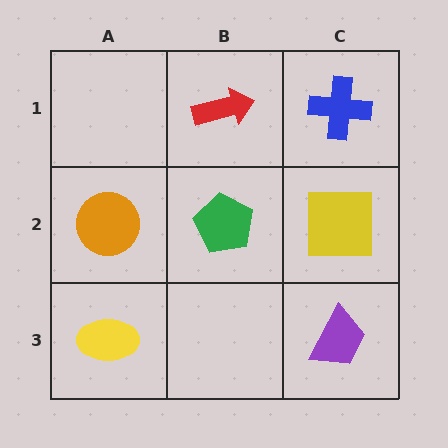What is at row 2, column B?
A green pentagon.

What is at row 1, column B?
A red arrow.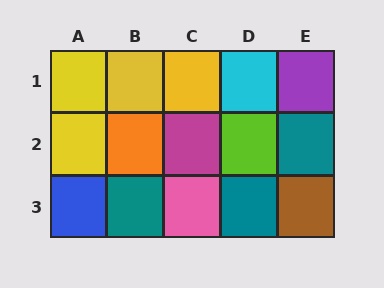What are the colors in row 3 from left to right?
Blue, teal, pink, teal, brown.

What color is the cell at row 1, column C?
Yellow.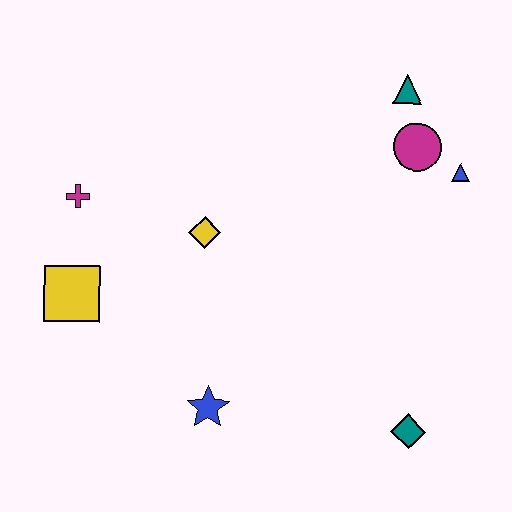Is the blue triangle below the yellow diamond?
No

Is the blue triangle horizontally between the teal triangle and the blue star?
No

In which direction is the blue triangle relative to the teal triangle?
The blue triangle is below the teal triangle.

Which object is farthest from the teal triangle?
The yellow square is farthest from the teal triangle.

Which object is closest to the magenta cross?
The yellow square is closest to the magenta cross.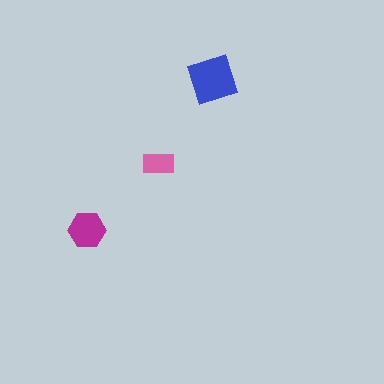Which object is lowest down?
The magenta hexagon is bottommost.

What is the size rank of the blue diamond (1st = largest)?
1st.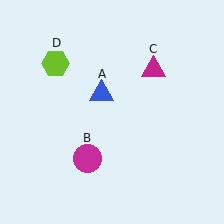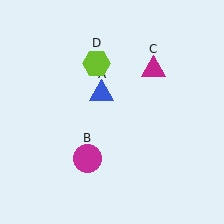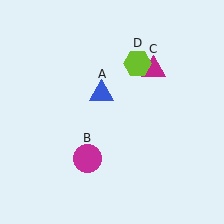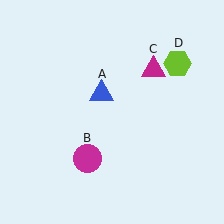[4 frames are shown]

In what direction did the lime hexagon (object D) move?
The lime hexagon (object D) moved right.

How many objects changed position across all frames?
1 object changed position: lime hexagon (object D).